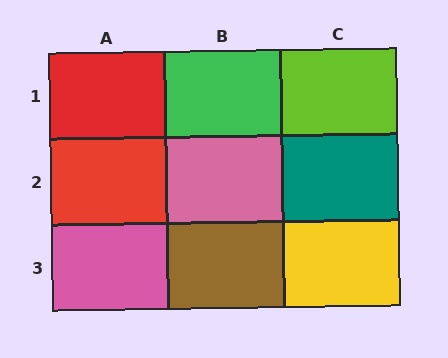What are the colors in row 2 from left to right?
Red, pink, teal.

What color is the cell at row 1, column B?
Green.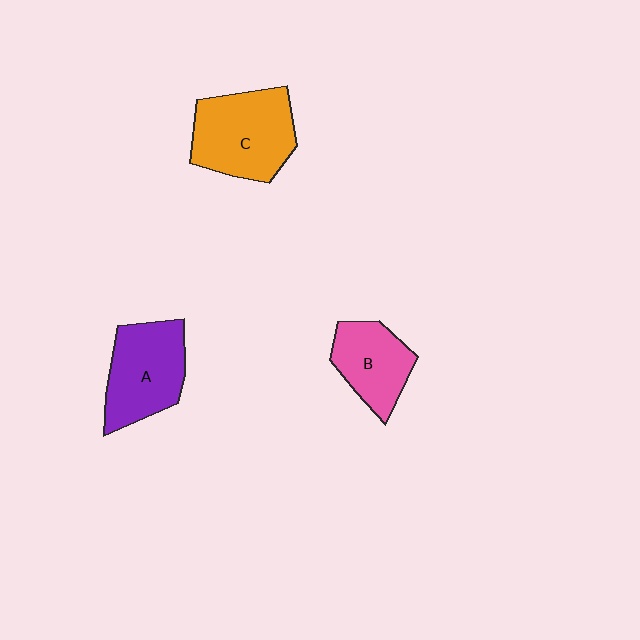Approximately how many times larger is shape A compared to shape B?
Approximately 1.3 times.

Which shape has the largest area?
Shape C (orange).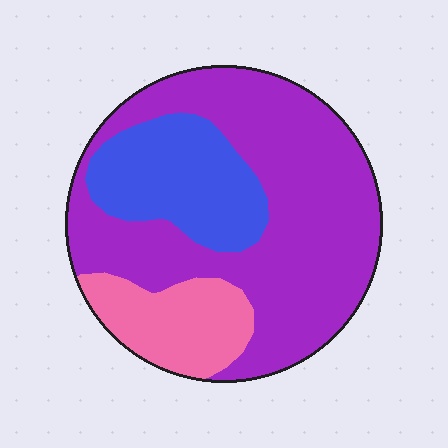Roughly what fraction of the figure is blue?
Blue takes up between a sixth and a third of the figure.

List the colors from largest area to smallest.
From largest to smallest: purple, blue, pink.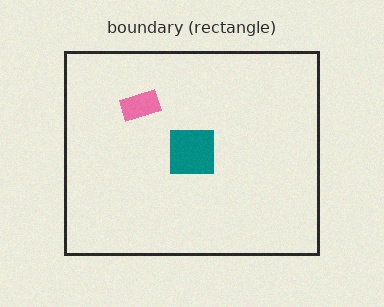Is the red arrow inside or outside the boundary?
Inside.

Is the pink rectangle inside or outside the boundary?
Inside.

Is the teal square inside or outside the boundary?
Inside.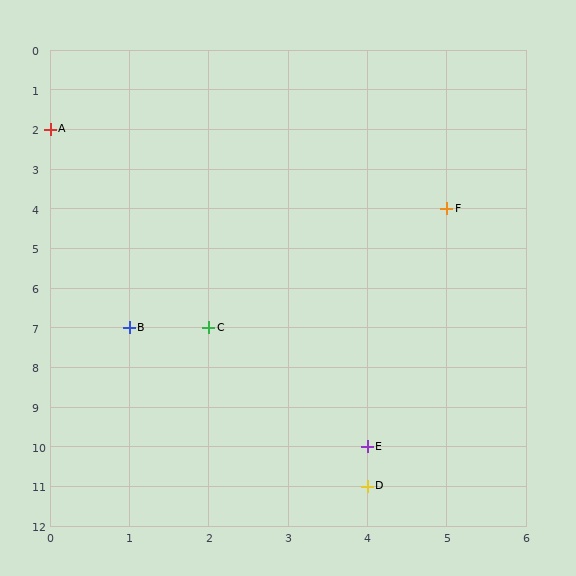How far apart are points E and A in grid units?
Points E and A are 4 columns and 8 rows apart (about 8.9 grid units diagonally).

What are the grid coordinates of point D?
Point D is at grid coordinates (4, 11).